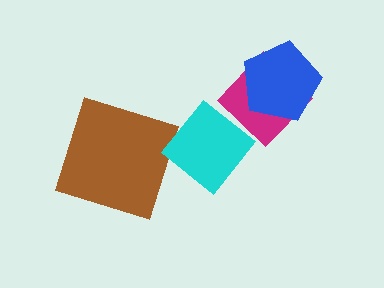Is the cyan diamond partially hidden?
No, no other shape covers it.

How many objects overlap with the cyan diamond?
1 object overlaps with the cyan diamond.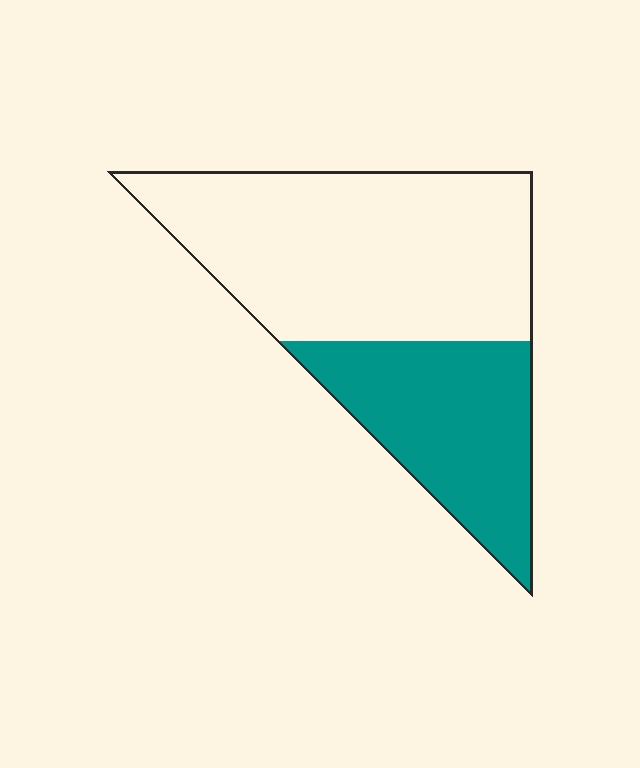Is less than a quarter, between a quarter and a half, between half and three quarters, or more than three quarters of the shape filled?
Between a quarter and a half.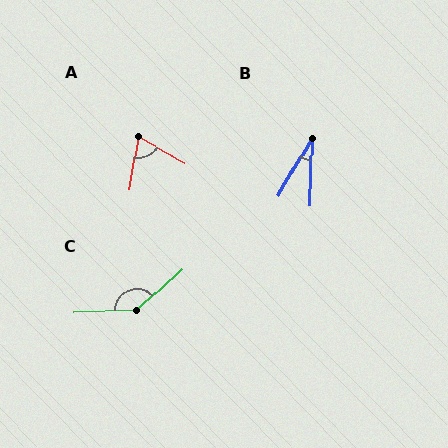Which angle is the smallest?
B, at approximately 29 degrees.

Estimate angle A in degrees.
Approximately 71 degrees.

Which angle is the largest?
C, at approximately 139 degrees.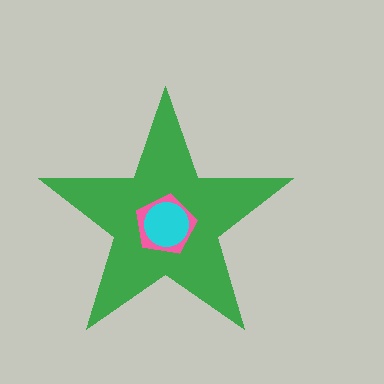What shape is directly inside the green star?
The pink pentagon.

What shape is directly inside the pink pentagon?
The cyan circle.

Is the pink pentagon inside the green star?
Yes.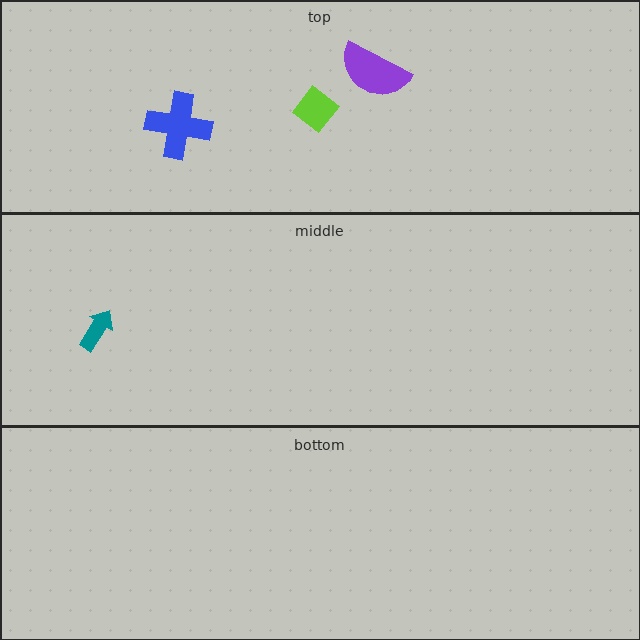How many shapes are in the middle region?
1.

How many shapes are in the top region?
3.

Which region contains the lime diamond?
The top region.